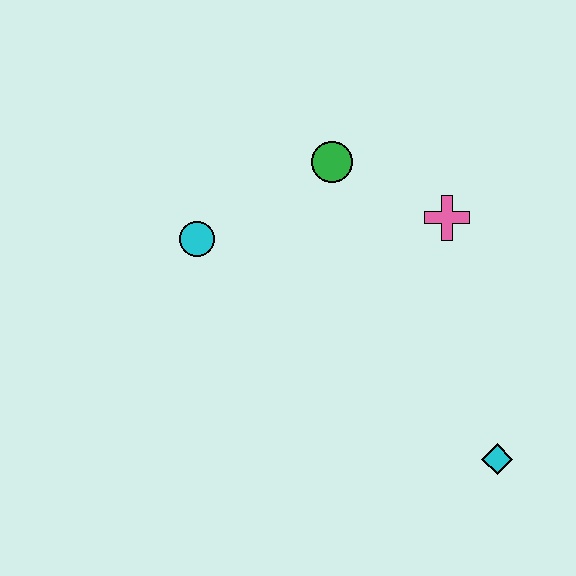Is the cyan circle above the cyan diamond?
Yes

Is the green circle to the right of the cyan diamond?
No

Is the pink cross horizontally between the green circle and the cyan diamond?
Yes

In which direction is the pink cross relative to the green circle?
The pink cross is to the right of the green circle.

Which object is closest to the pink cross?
The green circle is closest to the pink cross.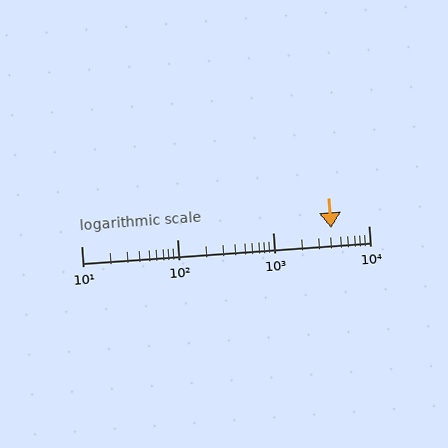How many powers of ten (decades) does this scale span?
The scale spans 3 decades, from 10 to 10000.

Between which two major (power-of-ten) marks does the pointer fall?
The pointer is between 1000 and 10000.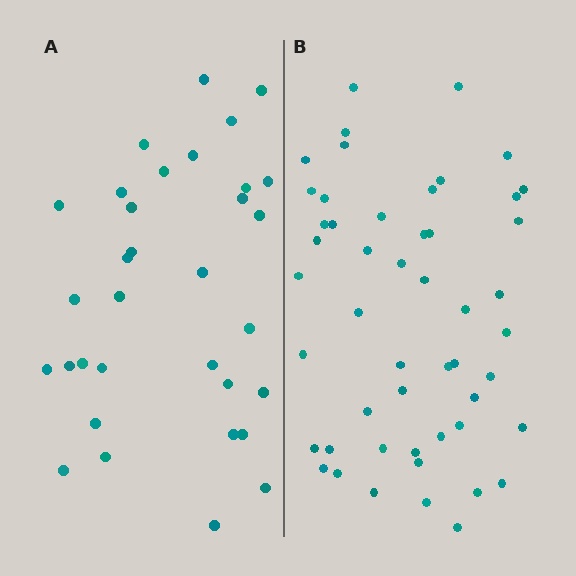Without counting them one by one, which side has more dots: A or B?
Region B (the right region) has more dots.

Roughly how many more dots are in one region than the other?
Region B has approximately 15 more dots than region A.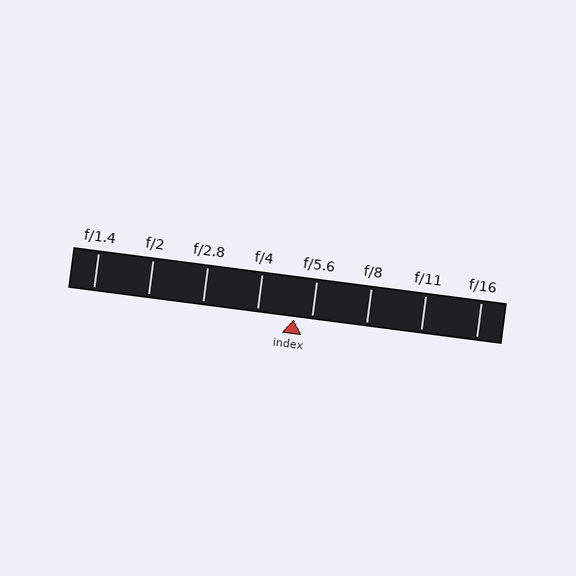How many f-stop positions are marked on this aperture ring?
There are 8 f-stop positions marked.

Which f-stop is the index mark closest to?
The index mark is closest to f/5.6.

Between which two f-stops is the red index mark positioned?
The index mark is between f/4 and f/5.6.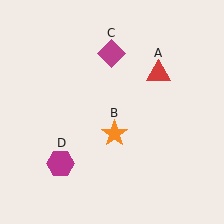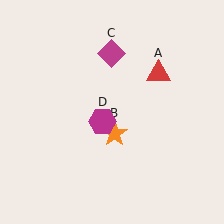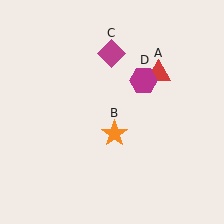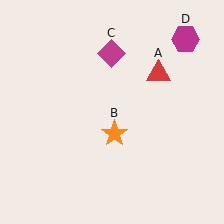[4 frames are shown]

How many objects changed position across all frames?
1 object changed position: magenta hexagon (object D).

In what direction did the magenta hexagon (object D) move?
The magenta hexagon (object D) moved up and to the right.